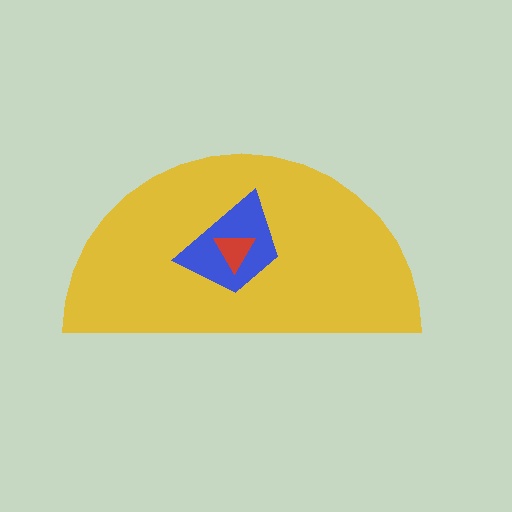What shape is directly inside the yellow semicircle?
The blue trapezoid.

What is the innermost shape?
The red triangle.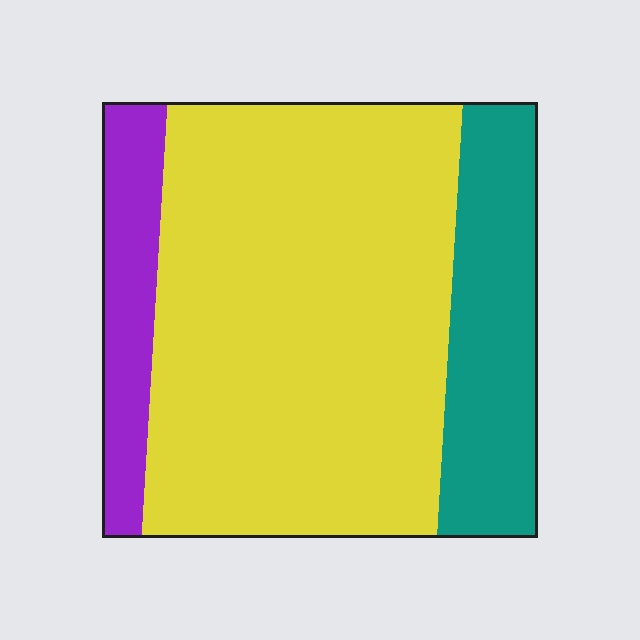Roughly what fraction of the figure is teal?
Teal takes up about one fifth (1/5) of the figure.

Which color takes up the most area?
Yellow, at roughly 70%.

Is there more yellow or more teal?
Yellow.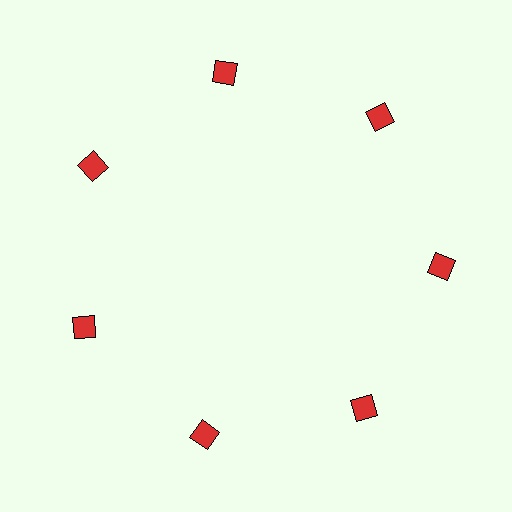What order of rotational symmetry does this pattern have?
This pattern has 7-fold rotational symmetry.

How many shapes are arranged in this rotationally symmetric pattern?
There are 7 shapes, arranged in 7 groups of 1.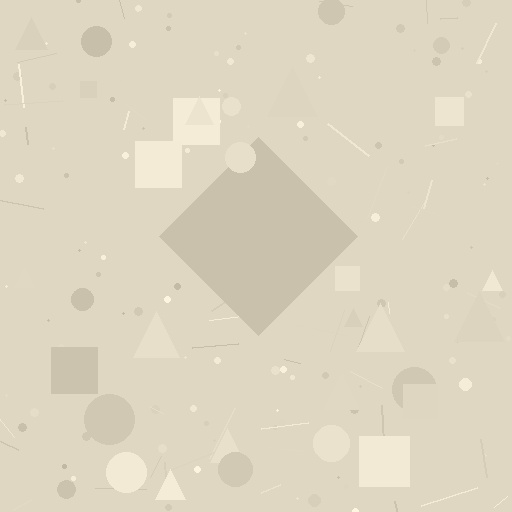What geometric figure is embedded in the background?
A diamond is embedded in the background.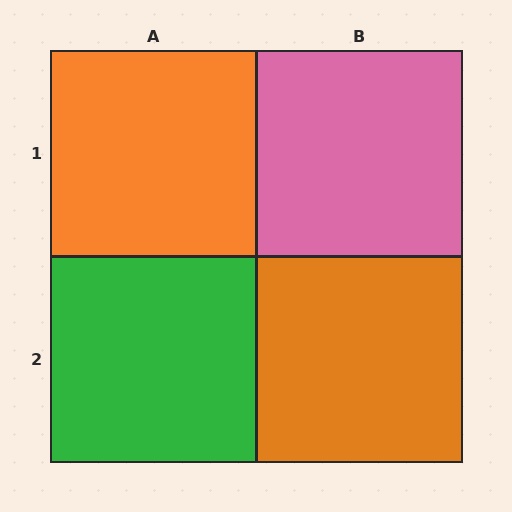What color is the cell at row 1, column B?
Pink.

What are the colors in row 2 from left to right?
Green, orange.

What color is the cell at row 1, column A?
Orange.